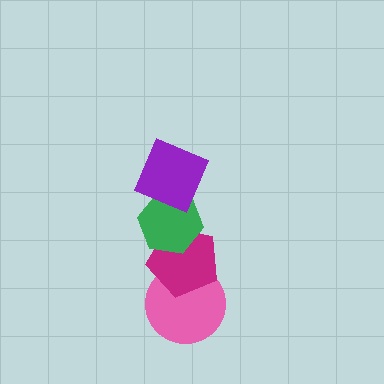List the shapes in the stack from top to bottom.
From top to bottom: the purple square, the green hexagon, the magenta pentagon, the pink circle.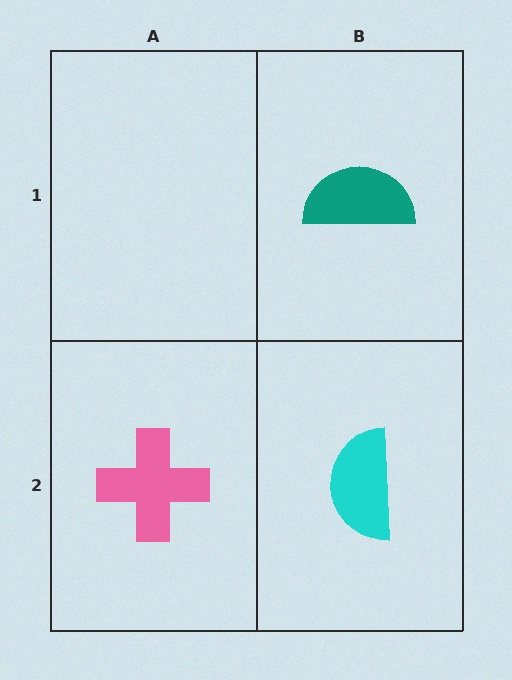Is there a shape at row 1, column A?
No, that cell is empty.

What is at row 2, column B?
A cyan semicircle.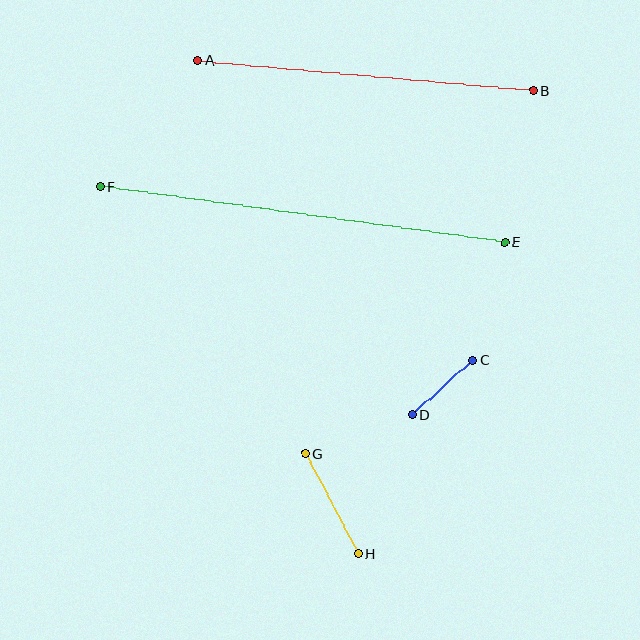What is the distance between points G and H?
The distance is approximately 114 pixels.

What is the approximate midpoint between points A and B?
The midpoint is at approximately (366, 75) pixels.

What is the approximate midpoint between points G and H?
The midpoint is at approximately (331, 503) pixels.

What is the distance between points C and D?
The distance is approximately 82 pixels.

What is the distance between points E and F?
The distance is approximately 408 pixels.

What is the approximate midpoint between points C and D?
The midpoint is at approximately (442, 387) pixels.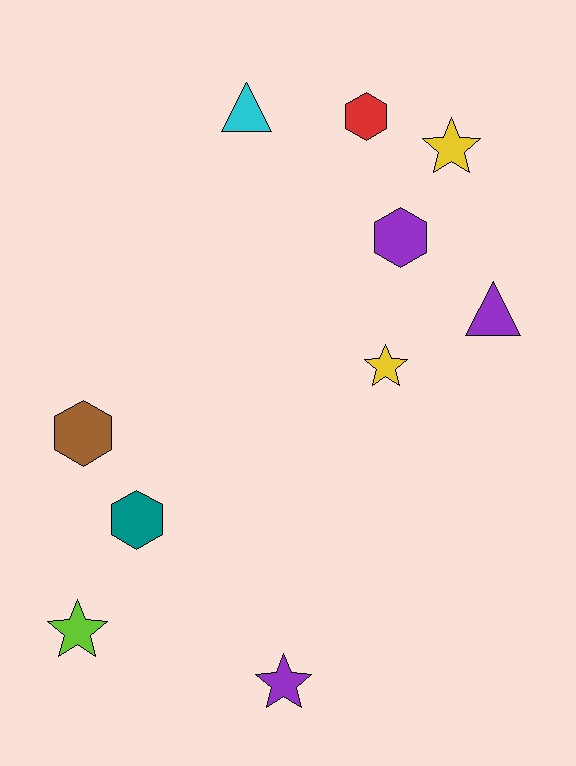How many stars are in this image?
There are 4 stars.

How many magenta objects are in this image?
There are no magenta objects.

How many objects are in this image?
There are 10 objects.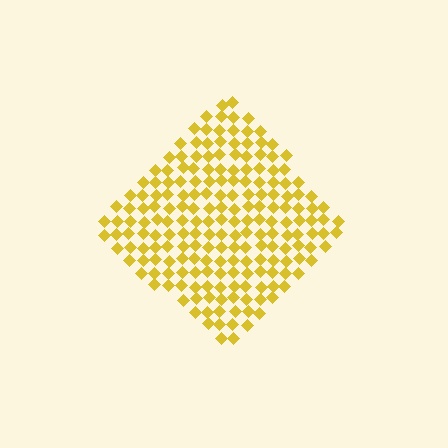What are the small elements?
The small elements are diamonds.